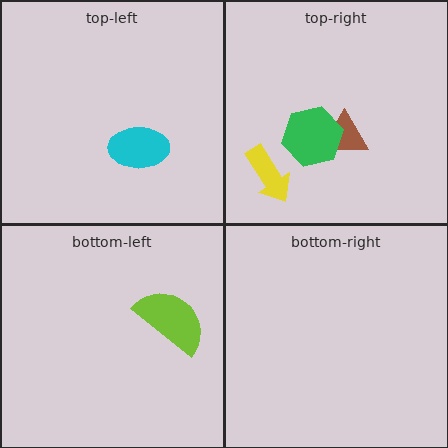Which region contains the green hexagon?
The top-right region.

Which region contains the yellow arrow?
The top-right region.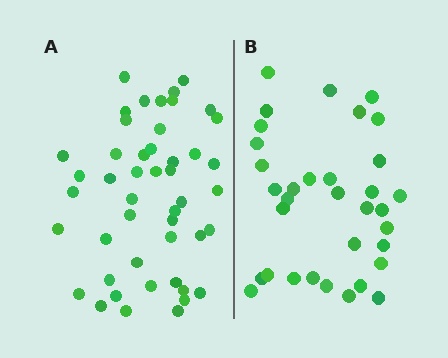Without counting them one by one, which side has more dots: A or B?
Region A (the left region) has more dots.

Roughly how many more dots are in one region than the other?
Region A has approximately 15 more dots than region B.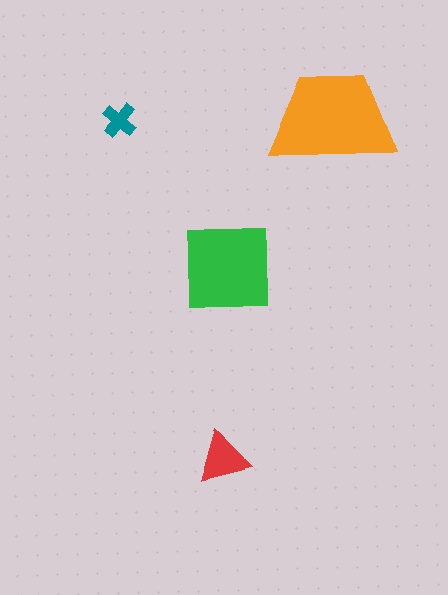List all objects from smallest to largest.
The teal cross, the red triangle, the green square, the orange trapezoid.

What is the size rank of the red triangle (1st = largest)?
3rd.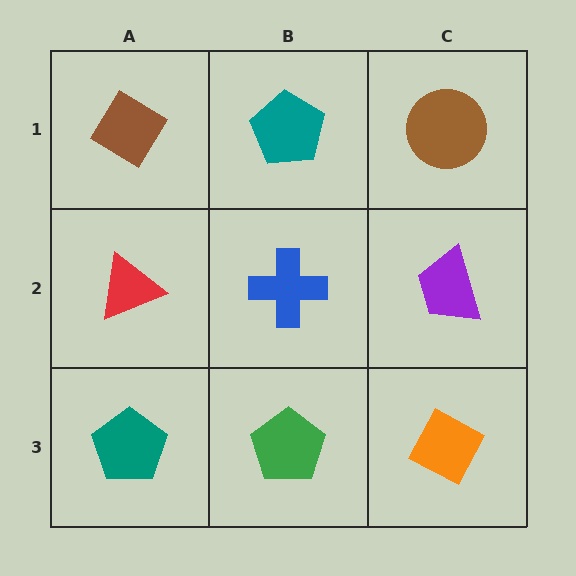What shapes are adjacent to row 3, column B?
A blue cross (row 2, column B), a teal pentagon (row 3, column A), an orange diamond (row 3, column C).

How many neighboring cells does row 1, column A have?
2.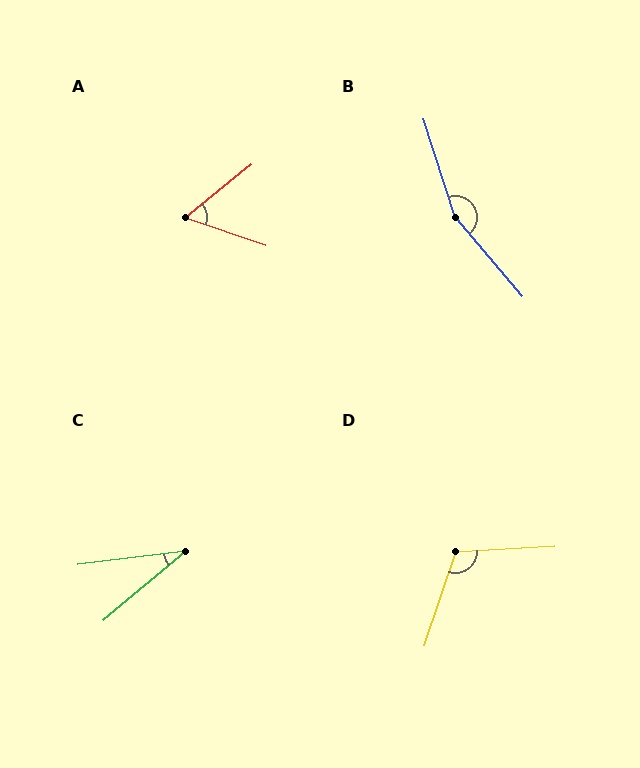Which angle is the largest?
B, at approximately 157 degrees.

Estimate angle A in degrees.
Approximately 58 degrees.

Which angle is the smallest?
C, at approximately 33 degrees.